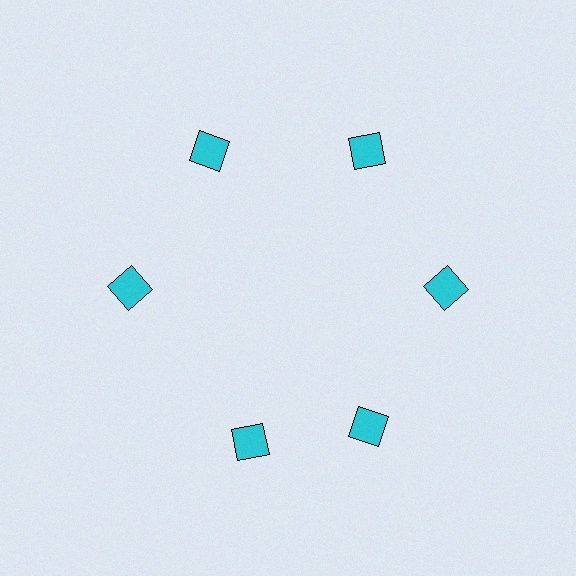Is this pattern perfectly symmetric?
No. The 6 cyan squares are arranged in a ring, but one element near the 7 o'clock position is rotated out of alignment along the ring, breaking the 6-fold rotational symmetry.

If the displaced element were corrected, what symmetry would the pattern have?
It would have 6-fold rotational symmetry — the pattern would map onto itself every 60 degrees.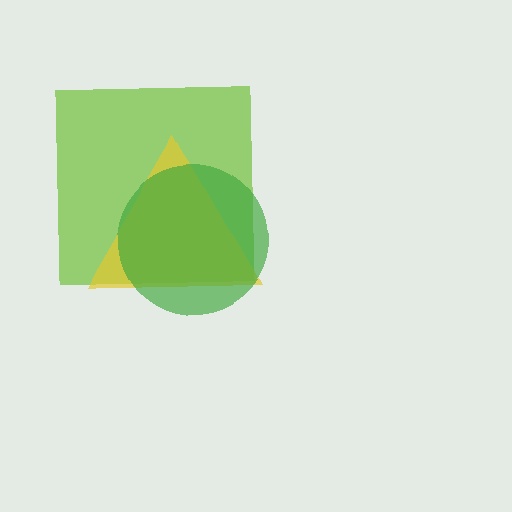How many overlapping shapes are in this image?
There are 3 overlapping shapes in the image.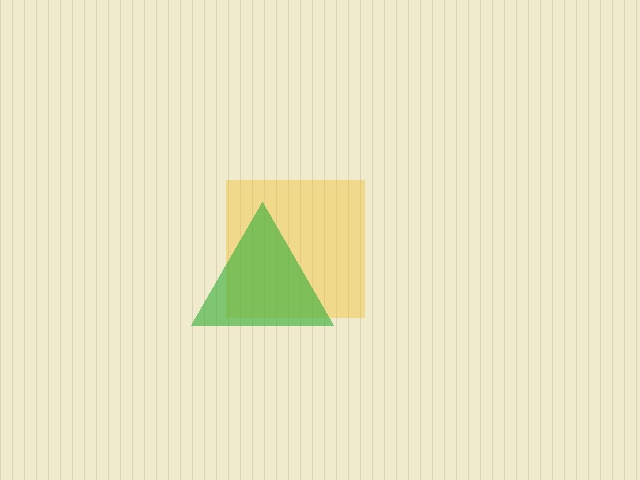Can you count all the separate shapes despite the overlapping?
Yes, there are 2 separate shapes.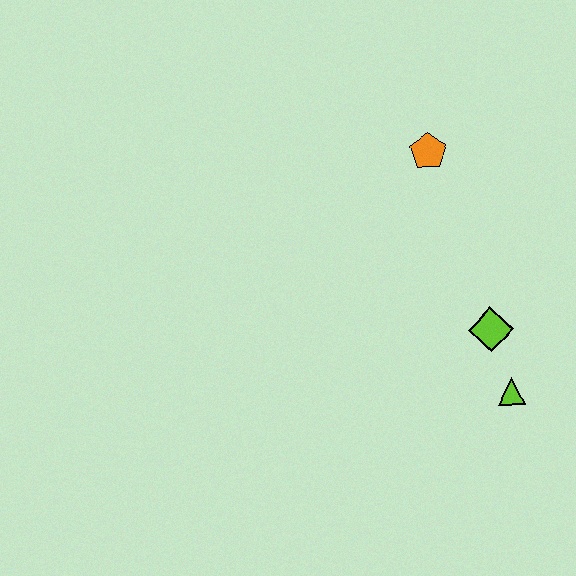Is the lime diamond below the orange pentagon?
Yes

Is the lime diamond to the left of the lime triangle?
Yes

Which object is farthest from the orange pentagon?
The lime triangle is farthest from the orange pentagon.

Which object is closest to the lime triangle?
The lime diamond is closest to the lime triangle.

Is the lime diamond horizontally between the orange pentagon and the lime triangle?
Yes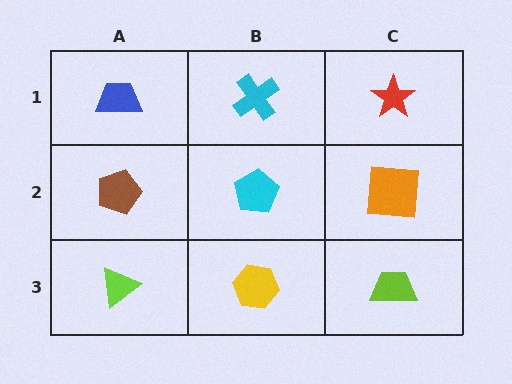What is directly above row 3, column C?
An orange square.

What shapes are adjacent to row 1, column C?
An orange square (row 2, column C), a cyan cross (row 1, column B).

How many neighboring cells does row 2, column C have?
3.